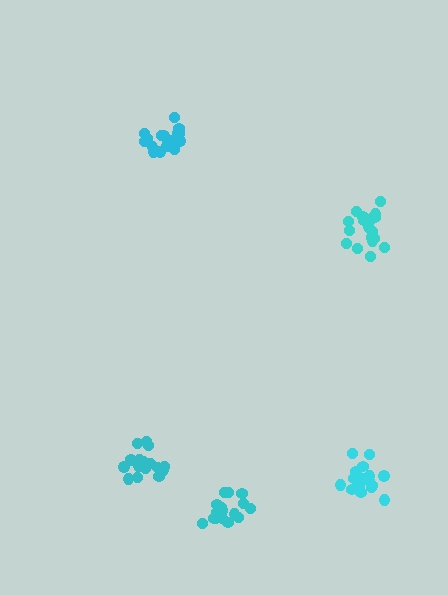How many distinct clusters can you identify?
There are 5 distinct clusters.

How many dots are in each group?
Group 1: 19 dots, Group 2: 19 dots, Group 3: 17 dots, Group 4: 19 dots, Group 5: 18 dots (92 total).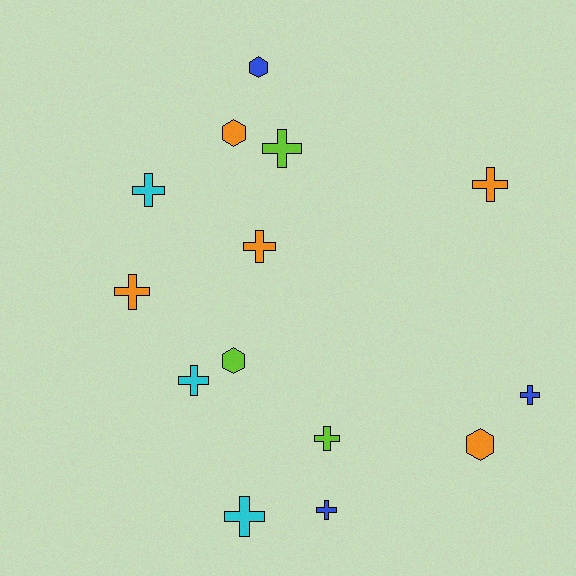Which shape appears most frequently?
Cross, with 10 objects.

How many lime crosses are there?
There are 2 lime crosses.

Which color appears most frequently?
Orange, with 5 objects.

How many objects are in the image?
There are 14 objects.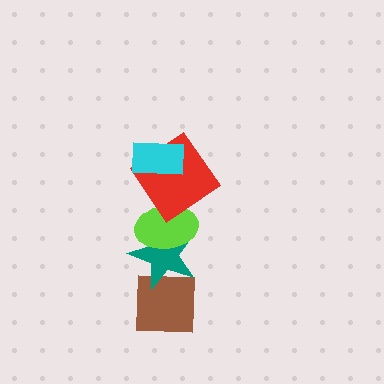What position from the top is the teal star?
The teal star is 4th from the top.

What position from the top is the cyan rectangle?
The cyan rectangle is 1st from the top.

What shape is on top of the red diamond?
The cyan rectangle is on top of the red diamond.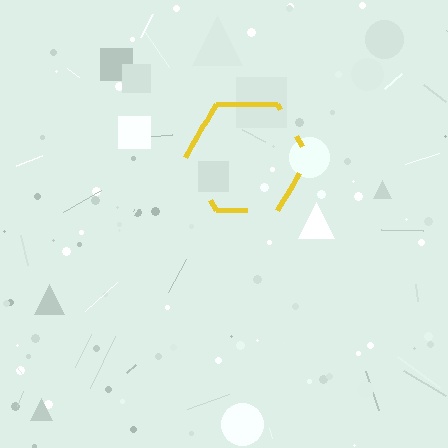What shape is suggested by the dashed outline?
The dashed outline suggests a hexagon.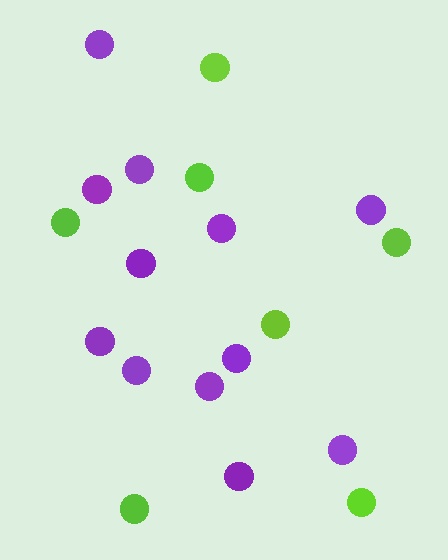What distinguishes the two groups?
There are 2 groups: one group of purple circles (12) and one group of lime circles (7).